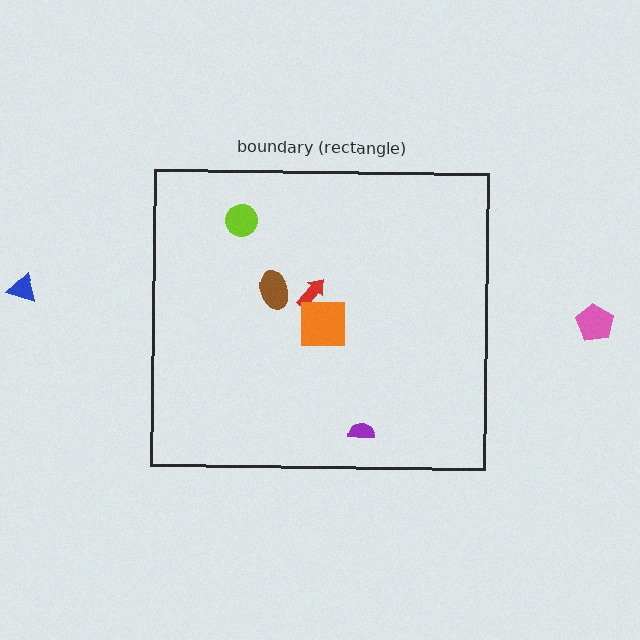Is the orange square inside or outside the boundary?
Inside.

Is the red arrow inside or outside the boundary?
Inside.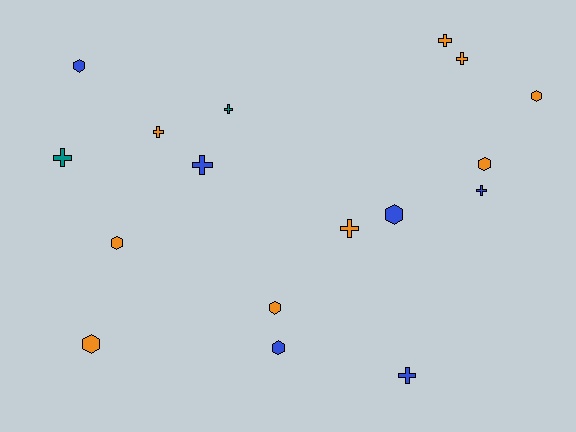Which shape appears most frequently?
Cross, with 9 objects.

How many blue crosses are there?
There are 3 blue crosses.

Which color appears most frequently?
Orange, with 9 objects.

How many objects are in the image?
There are 17 objects.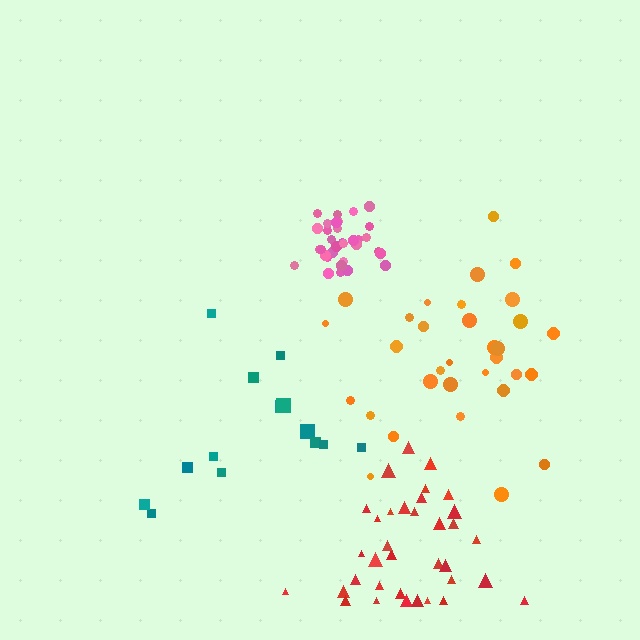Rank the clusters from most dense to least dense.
pink, red, orange, teal.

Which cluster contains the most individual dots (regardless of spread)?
Red (35).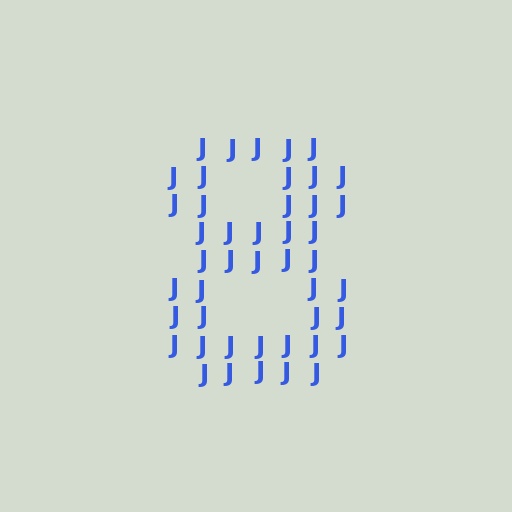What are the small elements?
The small elements are letter J's.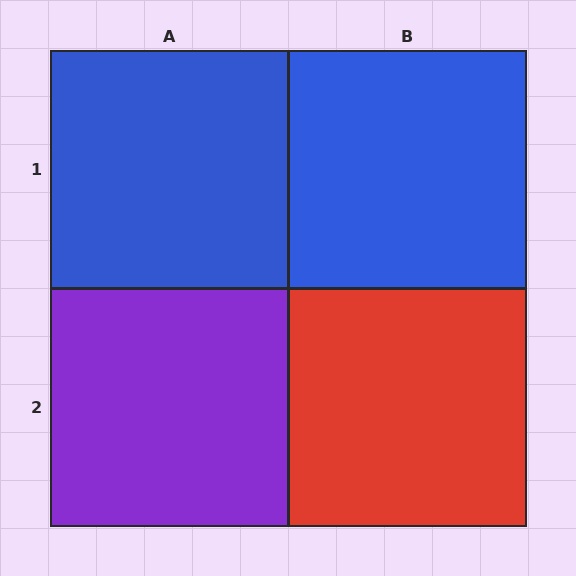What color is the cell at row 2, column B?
Red.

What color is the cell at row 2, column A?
Purple.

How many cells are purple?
1 cell is purple.